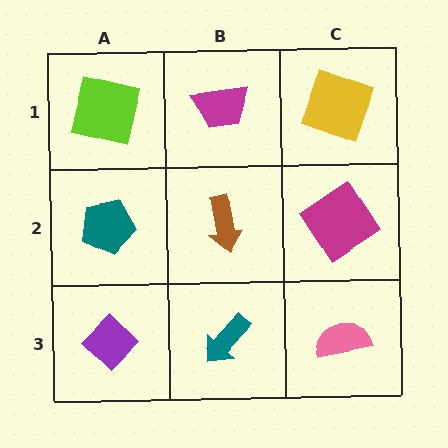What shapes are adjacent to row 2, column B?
A magenta trapezoid (row 1, column B), a teal arrow (row 3, column B), a teal pentagon (row 2, column A), a magenta diamond (row 2, column C).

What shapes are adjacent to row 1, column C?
A magenta diamond (row 2, column C), a magenta trapezoid (row 1, column B).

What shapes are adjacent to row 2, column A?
A lime square (row 1, column A), a purple diamond (row 3, column A), a brown arrow (row 2, column B).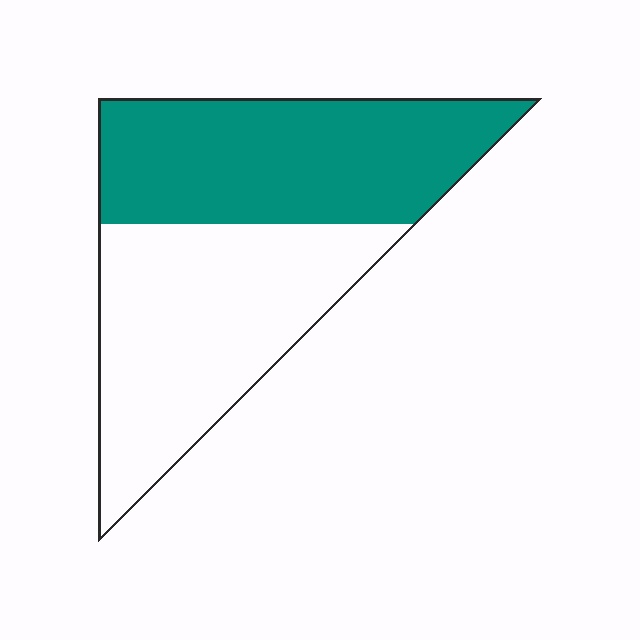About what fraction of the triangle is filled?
About one half (1/2).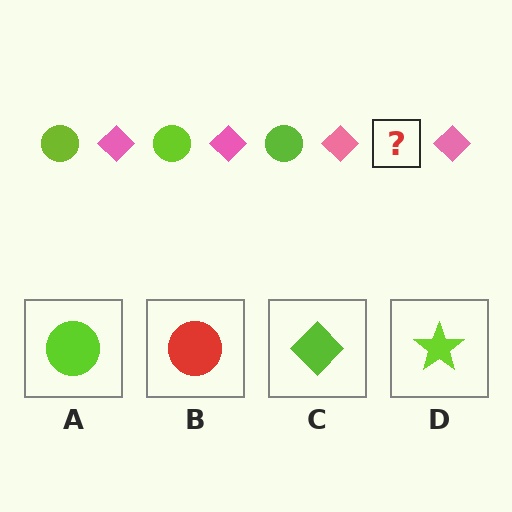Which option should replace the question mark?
Option A.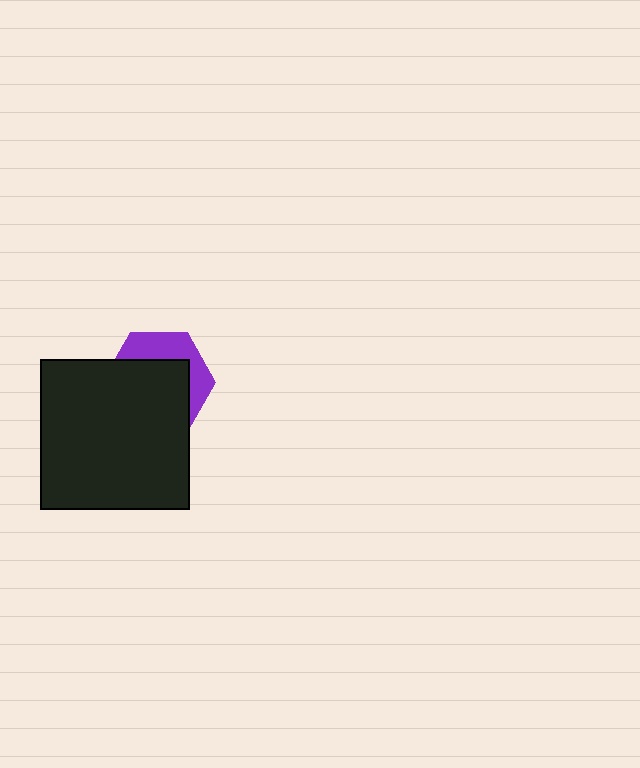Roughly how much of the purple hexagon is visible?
A small part of it is visible (roughly 36%).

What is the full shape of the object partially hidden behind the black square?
The partially hidden object is a purple hexagon.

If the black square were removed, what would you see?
You would see the complete purple hexagon.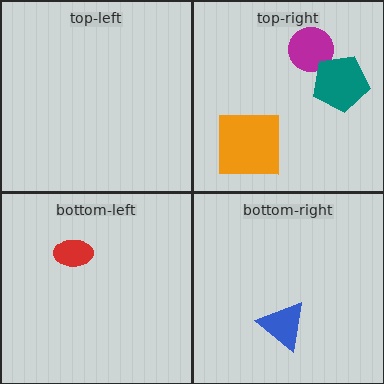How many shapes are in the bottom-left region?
1.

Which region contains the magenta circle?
The top-right region.